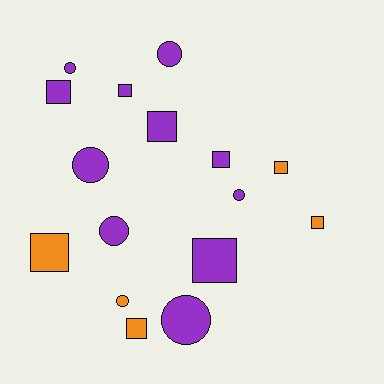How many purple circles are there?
There are 6 purple circles.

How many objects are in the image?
There are 16 objects.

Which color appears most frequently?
Purple, with 11 objects.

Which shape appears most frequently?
Square, with 9 objects.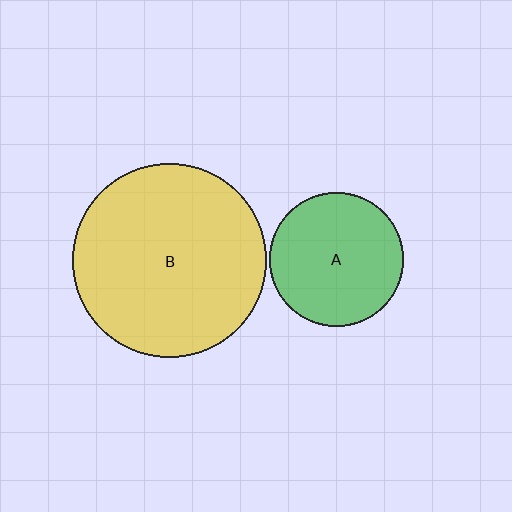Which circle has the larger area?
Circle B (yellow).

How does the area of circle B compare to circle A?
Approximately 2.1 times.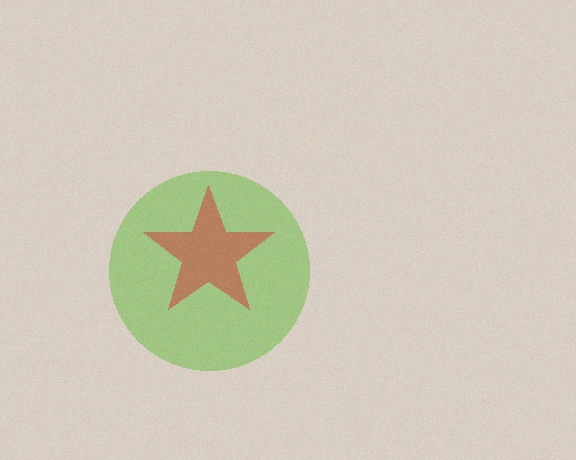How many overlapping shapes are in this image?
There are 2 overlapping shapes in the image.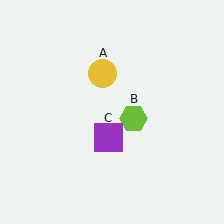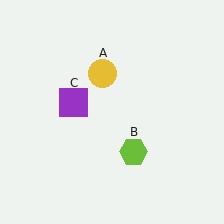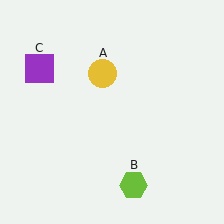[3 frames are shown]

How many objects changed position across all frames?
2 objects changed position: lime hexagon (object B), purple square (object C).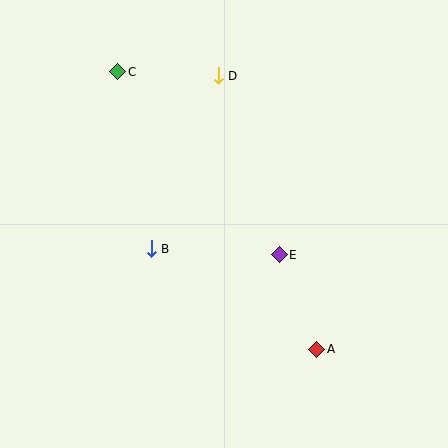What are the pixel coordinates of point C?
Point C is at (118, 72).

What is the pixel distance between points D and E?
The distance between D and E is 189 pixels.